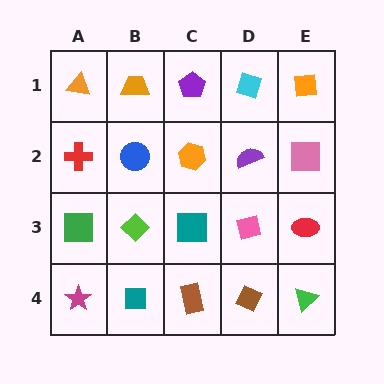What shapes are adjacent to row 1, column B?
A blue circle (row 2, column B), an orange triangle (row 1, column A), a purple pentagon (row 1, column C).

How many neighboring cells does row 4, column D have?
3.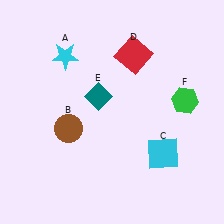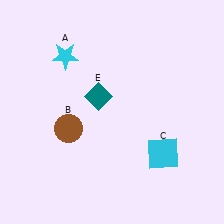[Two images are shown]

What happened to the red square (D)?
The red square (D) was removed in Image 2. It was in the top-right area of Image 1.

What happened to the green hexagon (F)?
The green hexagon (F) was removed in Image 2. It was in the top-right area of Image 1.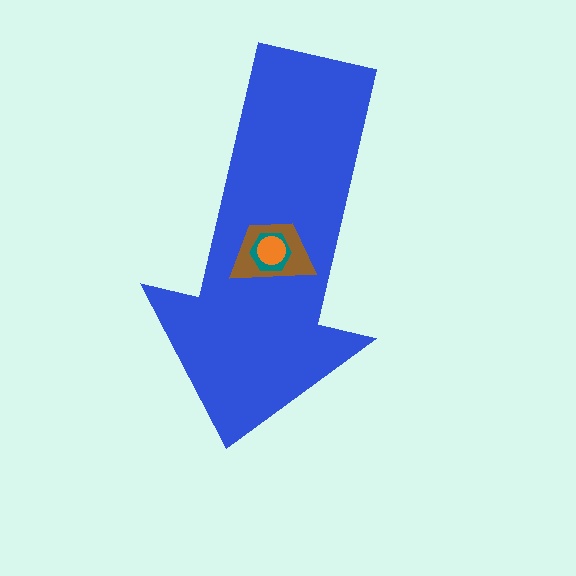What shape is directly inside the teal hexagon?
The orange circle.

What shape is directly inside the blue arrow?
The brown trapezoid.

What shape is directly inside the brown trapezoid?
The teal hexagon.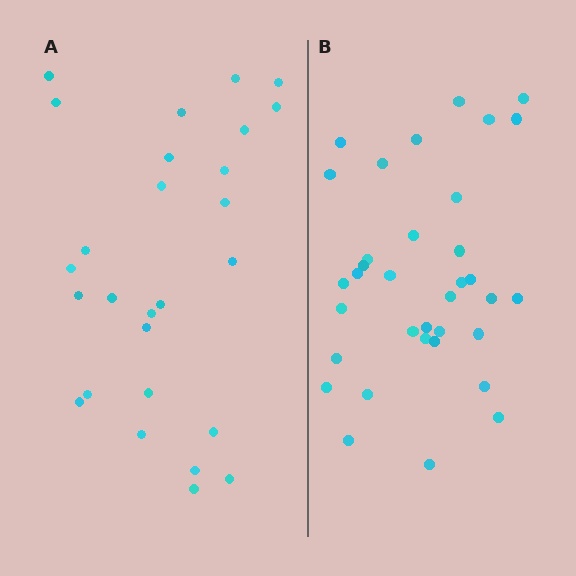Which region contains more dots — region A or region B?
Region B (the right region) has more dots.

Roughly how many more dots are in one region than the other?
Region B has roughly 8 or so more dots than region A.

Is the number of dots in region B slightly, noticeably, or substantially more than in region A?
Region B has noticeably more, but not dramatically so. The ratio is roughly 1.3 to 1.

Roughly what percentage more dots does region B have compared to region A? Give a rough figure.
About 30% more.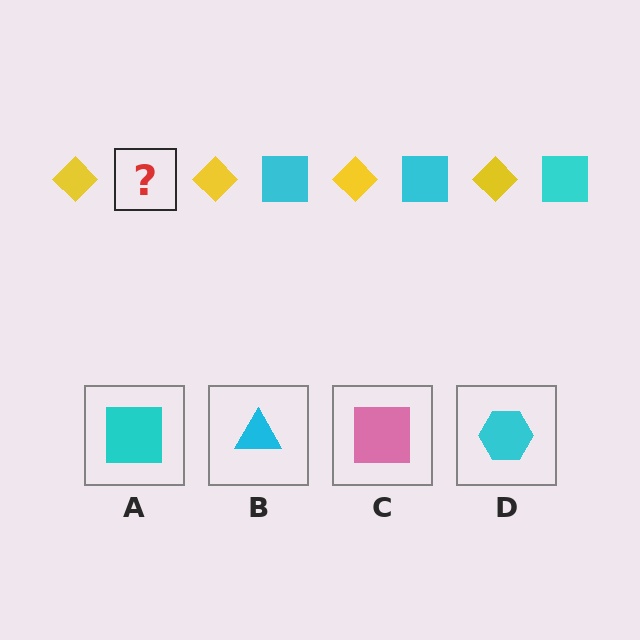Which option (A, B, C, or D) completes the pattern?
A.